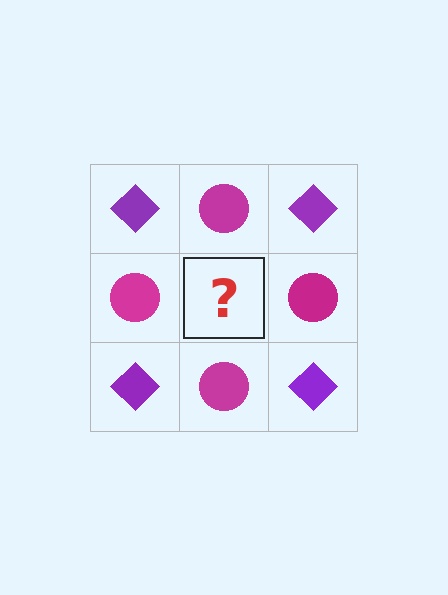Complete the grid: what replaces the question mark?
The question mark should be replaced with a purple diamond.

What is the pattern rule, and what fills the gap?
The rule is that it alternates purple diamond and magenta circle in a checkerboard pattern. The gap should be filled with a purple diamond.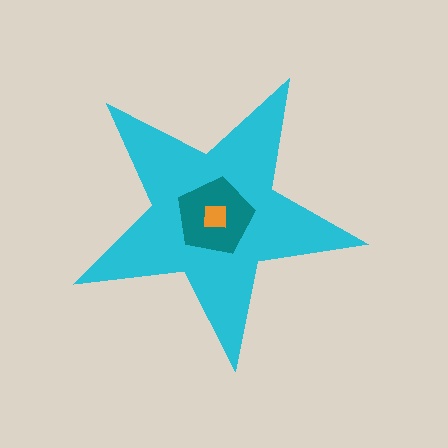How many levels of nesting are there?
3.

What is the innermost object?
The orange square.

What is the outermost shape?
The cyan star.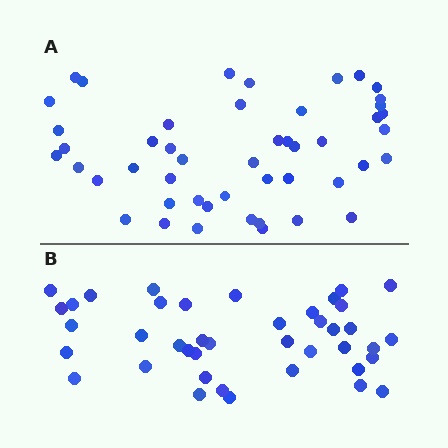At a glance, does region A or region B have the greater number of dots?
Region A (the top region) has more dots.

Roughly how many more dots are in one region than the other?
Region A has roughly 8 or so more dots than region B.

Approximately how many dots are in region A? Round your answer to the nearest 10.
About 50 dots. (The exact count is 48, which rounds to 50.)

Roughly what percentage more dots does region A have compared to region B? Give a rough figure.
About 15% more.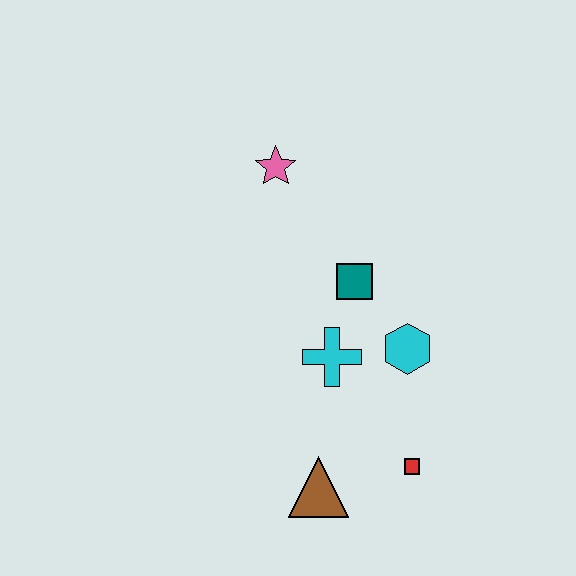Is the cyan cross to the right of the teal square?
No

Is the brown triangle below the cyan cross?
Yes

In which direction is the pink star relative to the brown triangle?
The pink star is above the brown triangle.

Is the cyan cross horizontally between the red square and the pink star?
Yes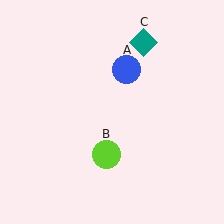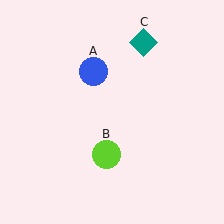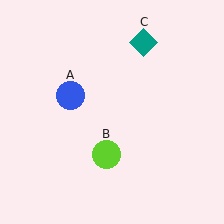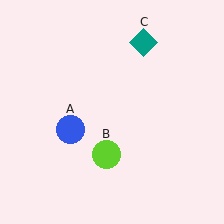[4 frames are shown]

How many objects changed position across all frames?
1 object changed position: blue circle (object A).